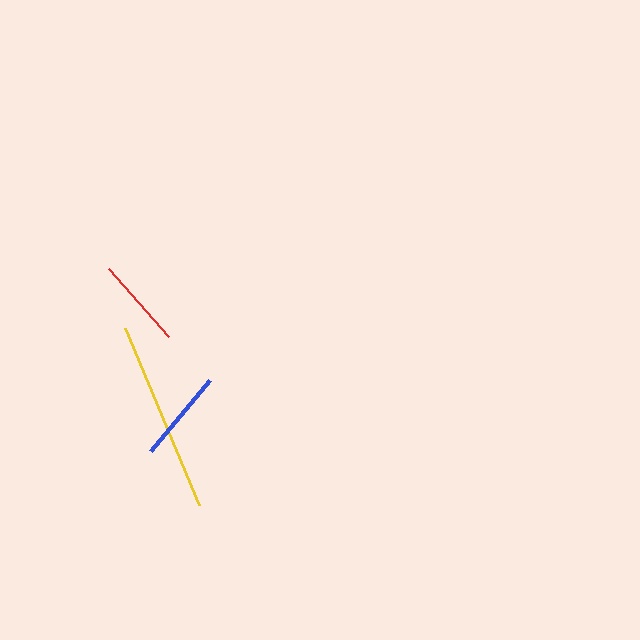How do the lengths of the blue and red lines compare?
The blue and red lines are approximately the same length.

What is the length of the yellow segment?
The yellow segment is approximately 192 pixels long.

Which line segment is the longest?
The yellow line is the longest at approximately 192 pixels.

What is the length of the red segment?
The red segment is approximately 90 pixels long.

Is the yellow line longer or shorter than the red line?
The yellow line is longer than the red line.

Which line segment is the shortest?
The red line is the shortest at approximately 90 pixels.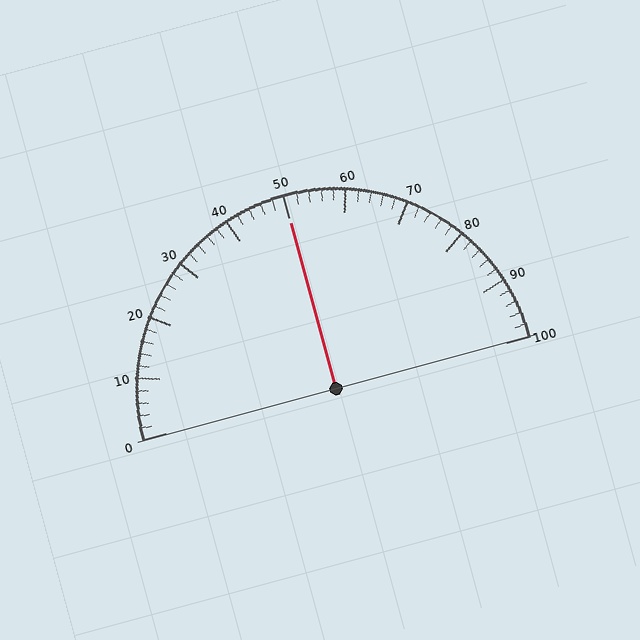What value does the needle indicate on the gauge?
The needle indicates approximately 50.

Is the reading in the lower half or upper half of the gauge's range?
The reading is in the upper half of the range (0 to 100).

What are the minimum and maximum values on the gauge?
The gauge ranges from 0 to 100.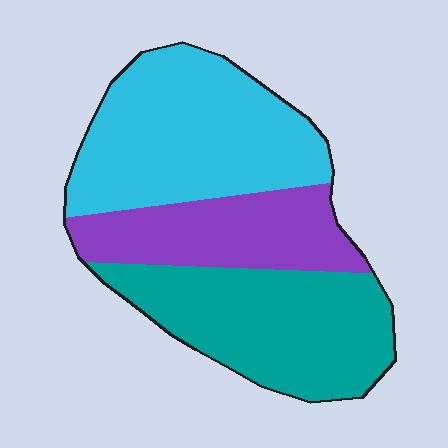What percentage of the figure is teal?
Teal takes up between a third and a half of the figure.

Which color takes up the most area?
Cyan, at roughly 40%.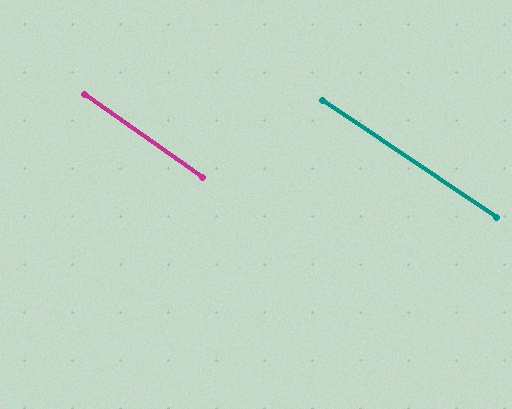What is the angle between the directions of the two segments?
Approximately 2 degrees.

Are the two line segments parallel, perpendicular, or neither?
Parallel — their directions differ by only 1.6°.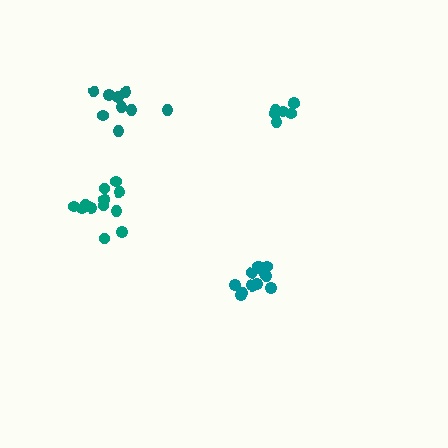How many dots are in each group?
Group 1: 13 dots, Group 2: 13 dots, Group 3: 7 dots, Group 4: 9 dots (42 total).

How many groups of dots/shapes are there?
There are 4 groups.